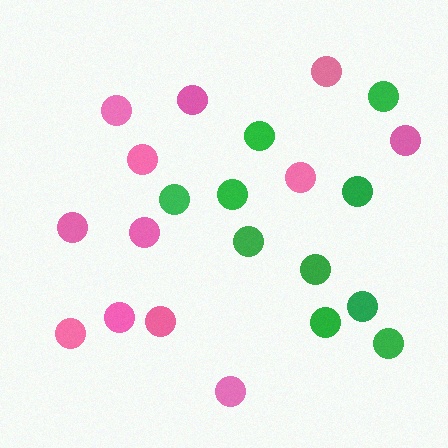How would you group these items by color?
There are 2 groups: one group of green circles (10) and one group of pink circles (12).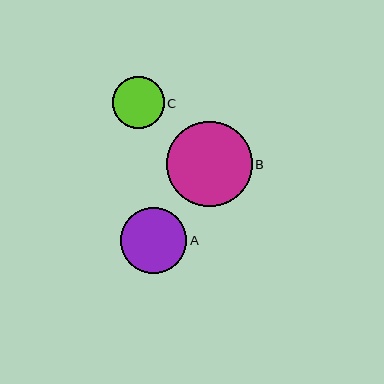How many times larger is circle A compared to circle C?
Circle A is approximately 1.3 times the size of circle C.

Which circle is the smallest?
Circle C is the smallest with a size of approximately 52 pixels.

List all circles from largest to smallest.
From largest to smallest: B, A, C.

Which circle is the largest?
Circle B is the largest with a size of approximately 85 pixels.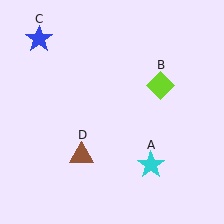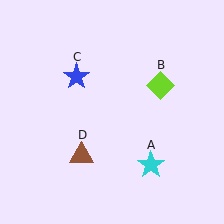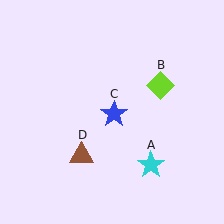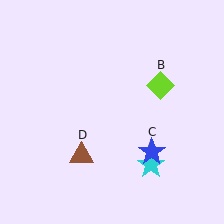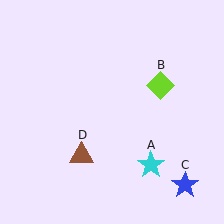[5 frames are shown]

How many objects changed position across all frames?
1 object changed position: blue star (object C).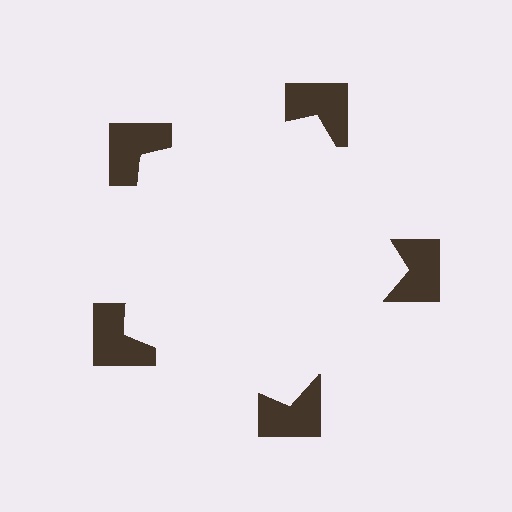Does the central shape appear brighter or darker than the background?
It typically appears slightly brighter than the background, even though no actual brightness change is drawn.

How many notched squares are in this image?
There are 5 — one at each vertex of the illusory pentagon.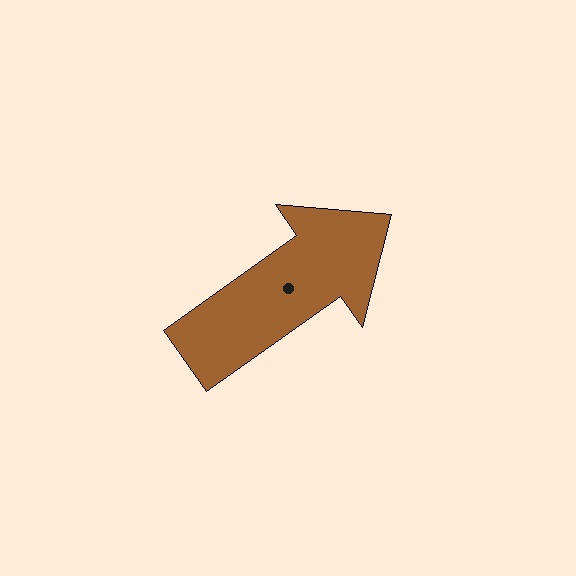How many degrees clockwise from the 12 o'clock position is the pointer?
Approximately 55 degrees.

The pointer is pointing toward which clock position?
Roughly 2 o'clock.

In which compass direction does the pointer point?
Northeast.